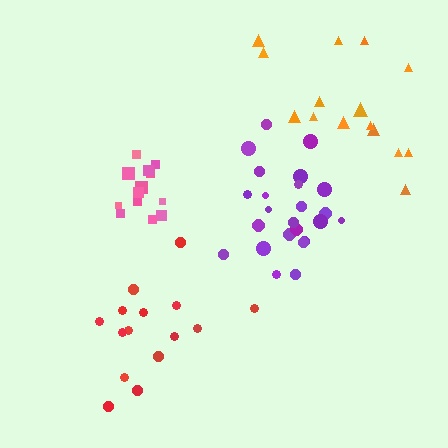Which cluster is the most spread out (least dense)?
Orange.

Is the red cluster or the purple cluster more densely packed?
Purple.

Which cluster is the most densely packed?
Pink.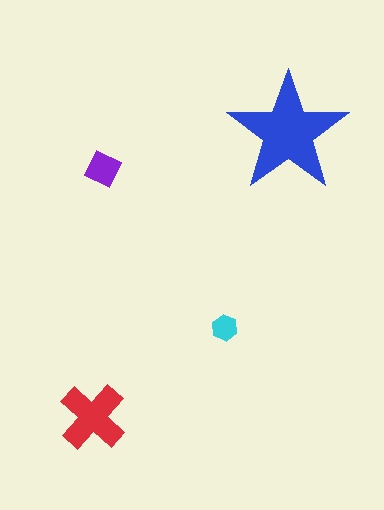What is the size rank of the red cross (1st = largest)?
2nd.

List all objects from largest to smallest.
The blue star, the red cross, the purple diamond, the cyan hexagon.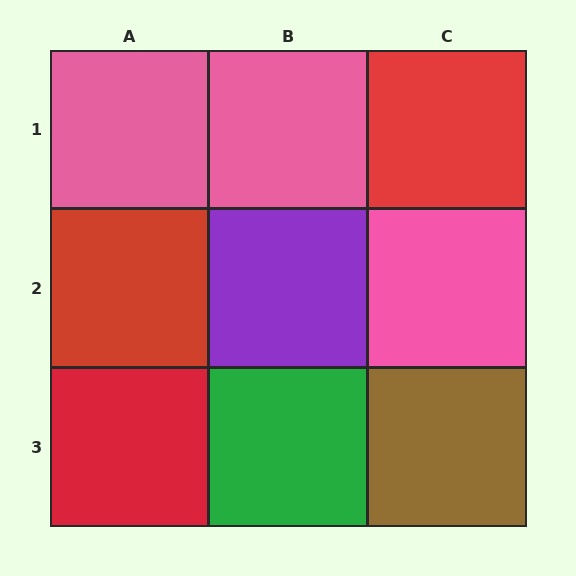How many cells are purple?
1 cell is purple.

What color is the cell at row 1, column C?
Red.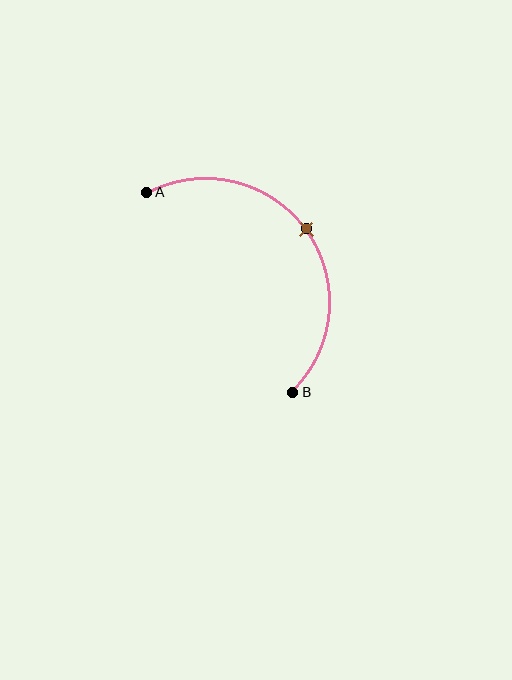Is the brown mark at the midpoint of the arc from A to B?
Yes. The brown mark lies on the arc at equal arc-length from both A and B — it is the arc midpoint.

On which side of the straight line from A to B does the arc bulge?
The arc bulges above and to the right of the straight line connecting A and B.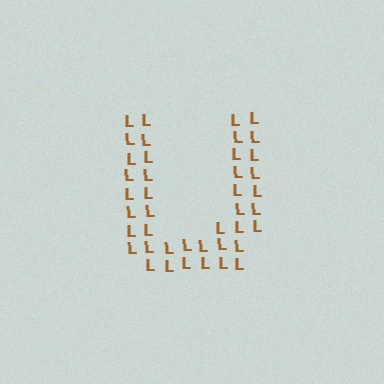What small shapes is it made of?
It is made of small letter L's.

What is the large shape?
The large shape is the letter U.